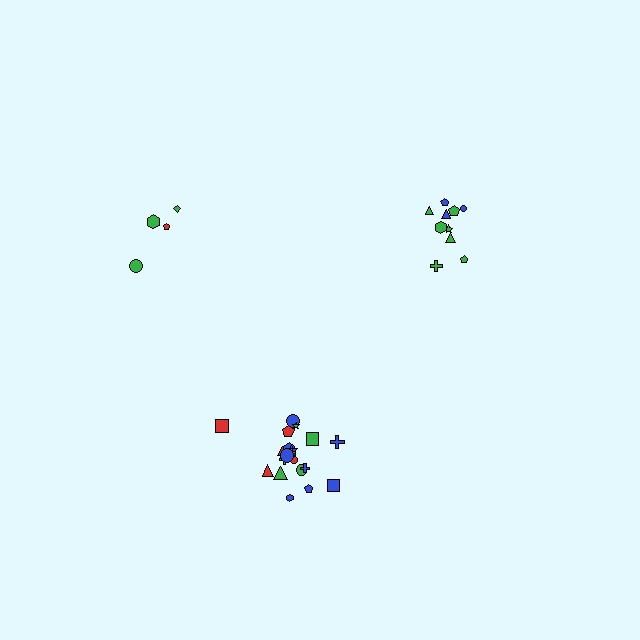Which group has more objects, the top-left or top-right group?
The top-right group.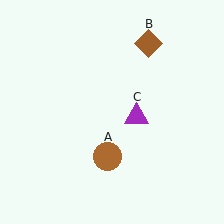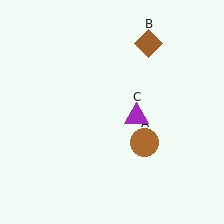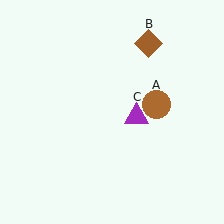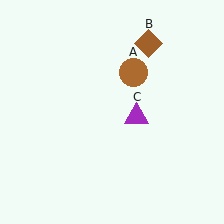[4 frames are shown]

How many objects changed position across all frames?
1 object changed position: brown circle (object A).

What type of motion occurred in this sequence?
The brown circle (object A) rotated counterclockwise around the center of the scene.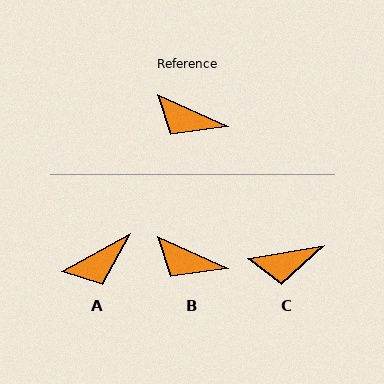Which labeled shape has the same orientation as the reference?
B.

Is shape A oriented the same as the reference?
No, it is off by about 53 degrees.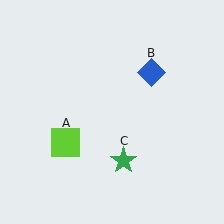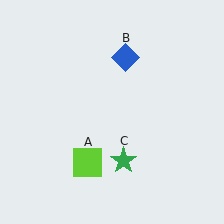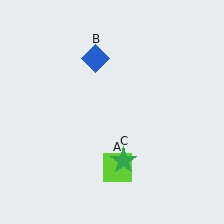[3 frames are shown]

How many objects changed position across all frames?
2 objects changed position: lime square (object A), blue diamond (object B).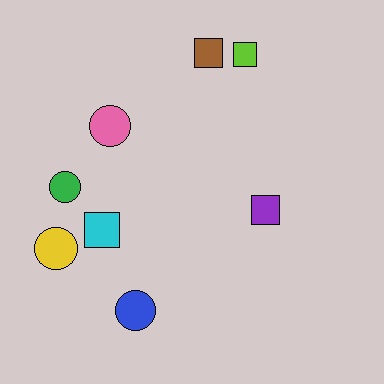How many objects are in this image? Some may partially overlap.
There are 8 objects.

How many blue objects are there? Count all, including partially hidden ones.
There is 1 blue object.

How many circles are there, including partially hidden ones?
There are 4 circles.